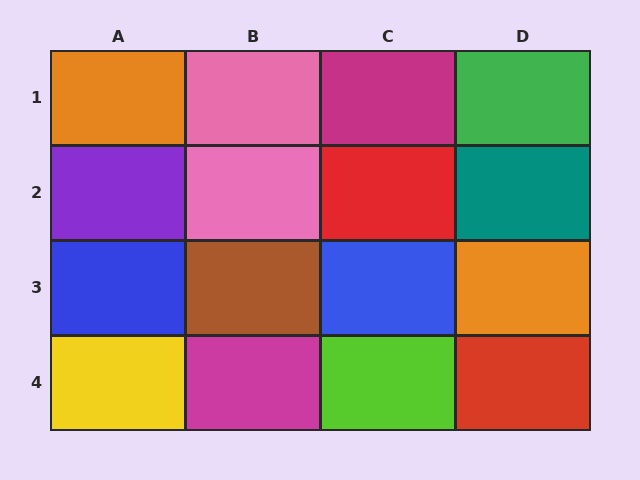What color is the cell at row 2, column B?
Pink.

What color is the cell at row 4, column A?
Yellow.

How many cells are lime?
1 cell is lime.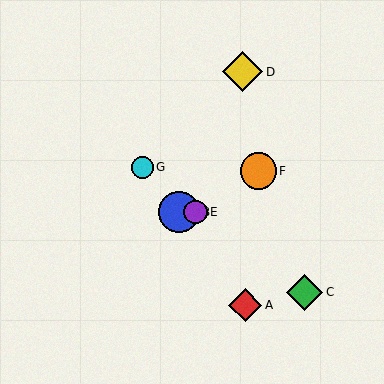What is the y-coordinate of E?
Object E is at y≈212.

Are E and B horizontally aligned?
Yes, both are at y≈212.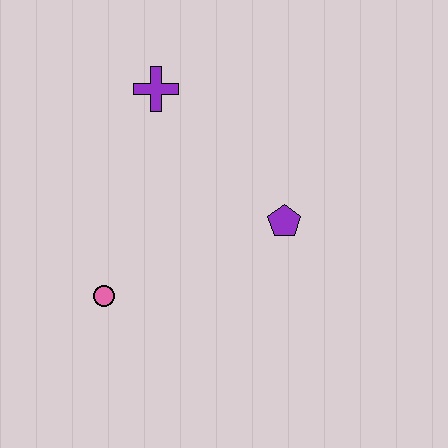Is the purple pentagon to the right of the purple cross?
Yes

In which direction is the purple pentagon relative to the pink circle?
The purple pentagon is to the right of the pink circle.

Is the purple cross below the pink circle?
No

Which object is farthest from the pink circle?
The purple cross is farthest from the pink circle.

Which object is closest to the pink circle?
The purple pentagon is closest to the pink circle.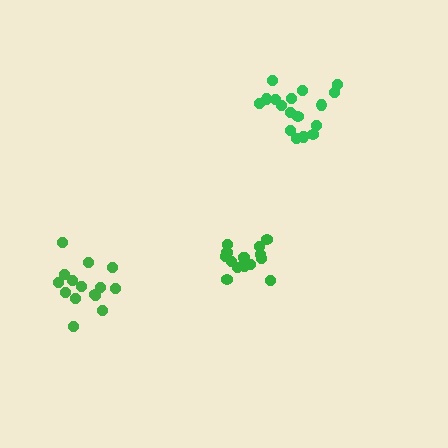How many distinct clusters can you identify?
There are 3 distinct clusters.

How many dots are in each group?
Group 1: 15 dots, Group 2: 16 dots, Group 3: 17 dots (48 total).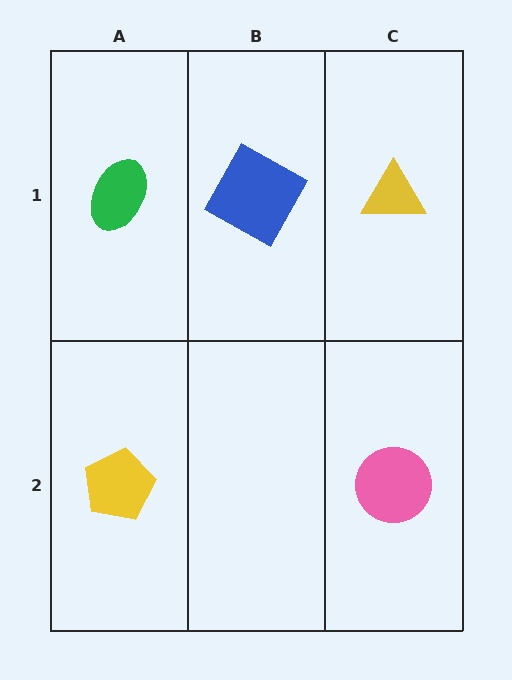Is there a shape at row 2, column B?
No, that cell is empty.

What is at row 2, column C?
A pink circle.